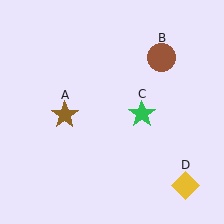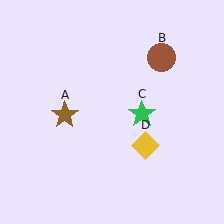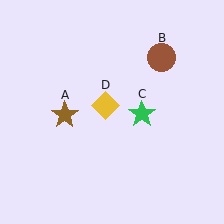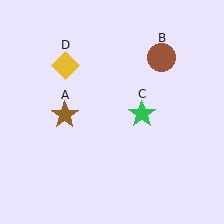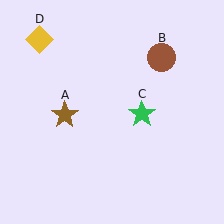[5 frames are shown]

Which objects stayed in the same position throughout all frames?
Brown star (object A) and brown circle (object B) and green star (object C) remained stationary.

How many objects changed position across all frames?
1 object changed position: yellow diamond (object D).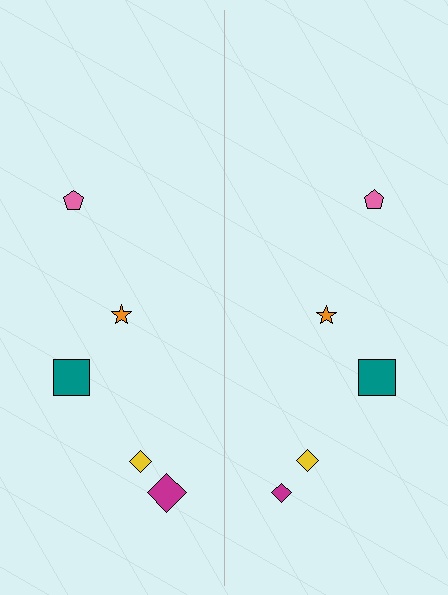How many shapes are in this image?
There are 10 shapes in this image.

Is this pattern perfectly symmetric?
No, the pattern is not perfectly symmetric. The magenta diamond on the right side has a different size than its mirror counterpart.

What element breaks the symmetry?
The magenta diamond on the right side has a different size than its mirror counterpart.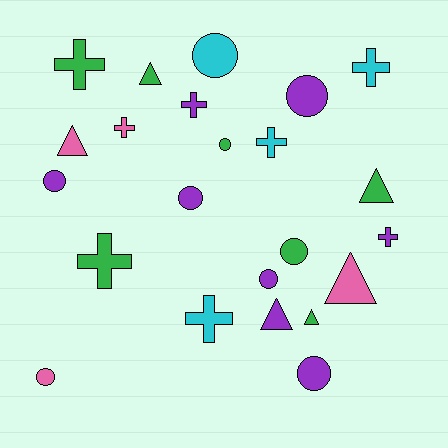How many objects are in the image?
There are 23 objects.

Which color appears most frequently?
Purple, with 8 objects.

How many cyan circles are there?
There is 1 cyan circle.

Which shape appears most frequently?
Circle, with 9 objects.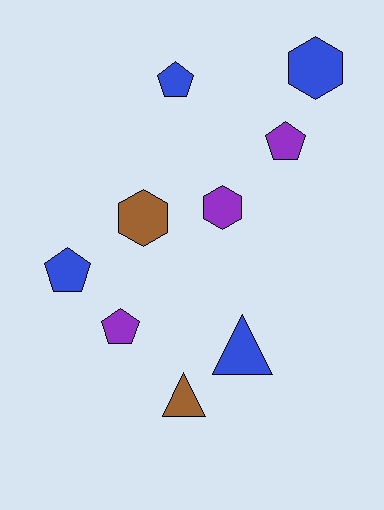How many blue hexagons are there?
There is 1 blue hexagon.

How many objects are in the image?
There are 9 objects.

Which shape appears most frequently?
Pentagon, with 4 objects.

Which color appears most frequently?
Blue, with 4 objects.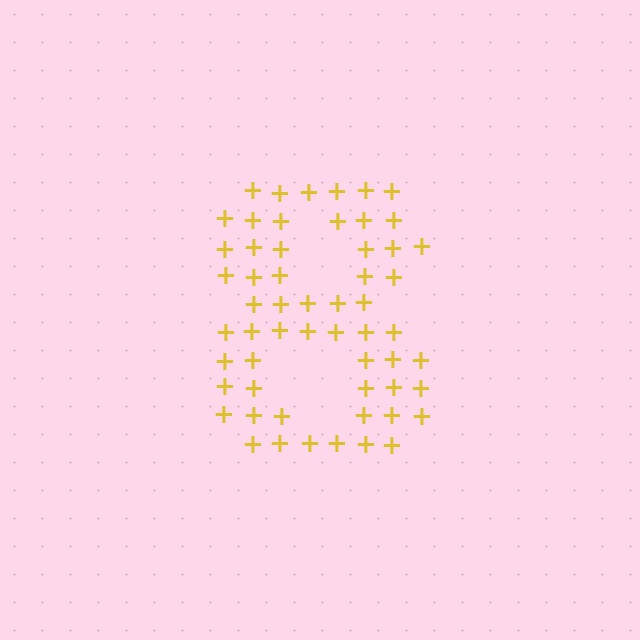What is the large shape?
The large shape is the digit 8.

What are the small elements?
The small elements are plus signs.